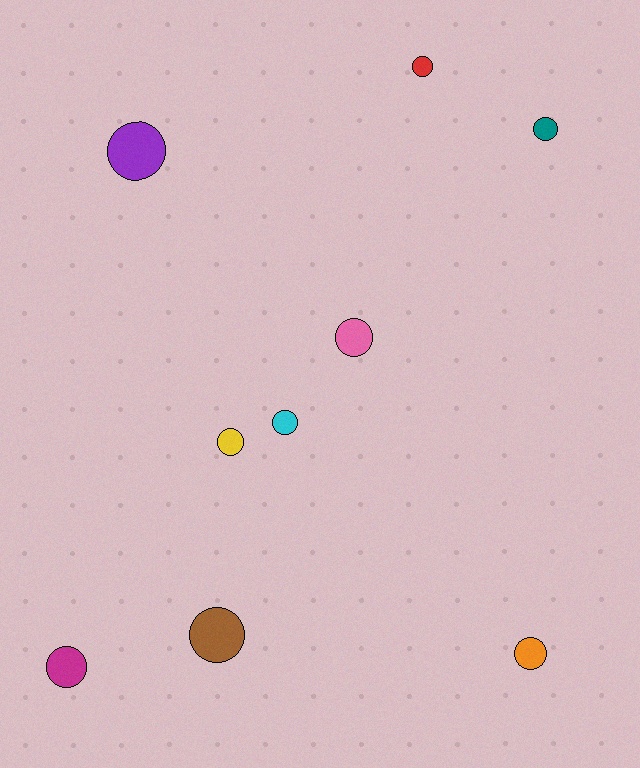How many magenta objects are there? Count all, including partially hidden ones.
There is 1 magenta object.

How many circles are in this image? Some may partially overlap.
There are 9 circles.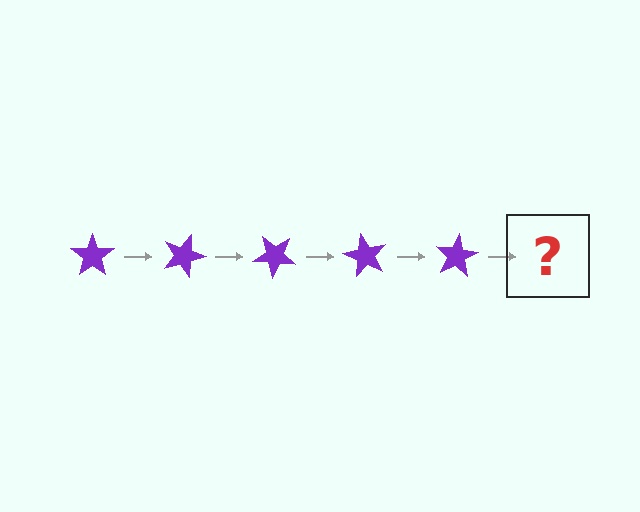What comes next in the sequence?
The next element should be a purple star rotated 100 degrees.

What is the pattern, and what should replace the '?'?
The pattern is that the star rotates 20 degrees each step. The '?' should be a purple star rotated 100 degrees.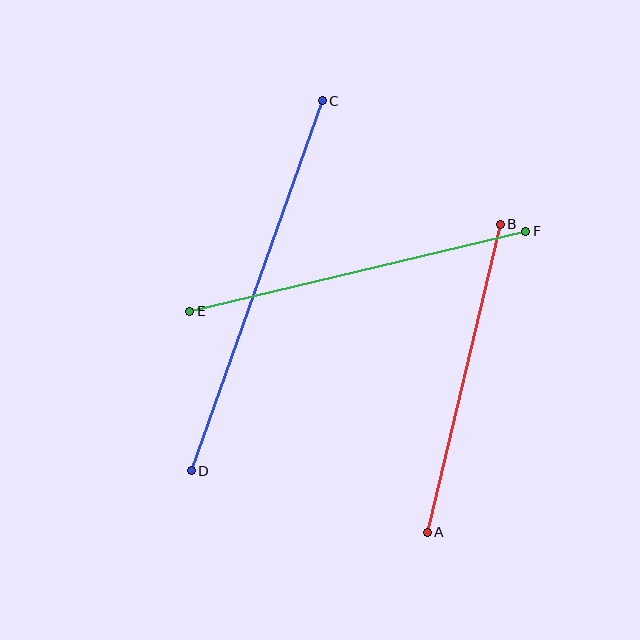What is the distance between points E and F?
The distance is approximately 345 pixels.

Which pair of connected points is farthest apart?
Points C and D are farthest apart.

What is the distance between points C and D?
The distance is approximately 392 pixels.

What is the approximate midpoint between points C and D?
The midpoint is at approximately (257, 286) pixels.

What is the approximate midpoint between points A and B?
The midpoint is at approximately (464, 378) pixels.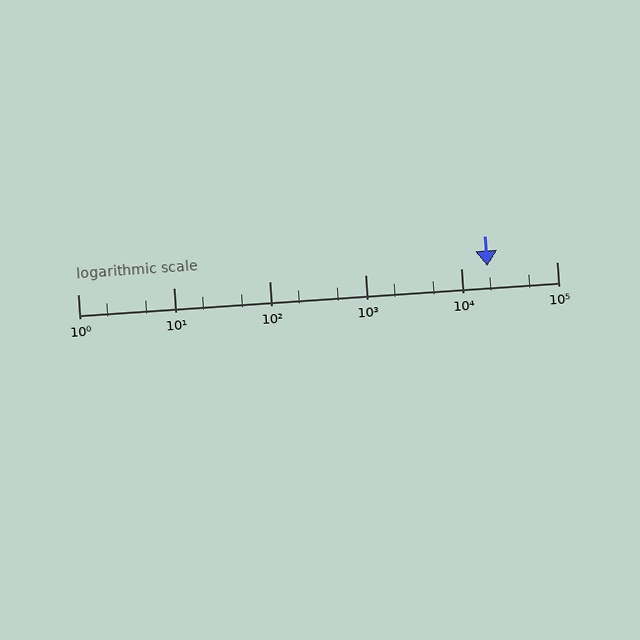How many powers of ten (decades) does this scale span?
The scale spans 5 decades, from 1 to 100000.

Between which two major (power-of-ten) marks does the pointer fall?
The pointer is between 10000 and 100000.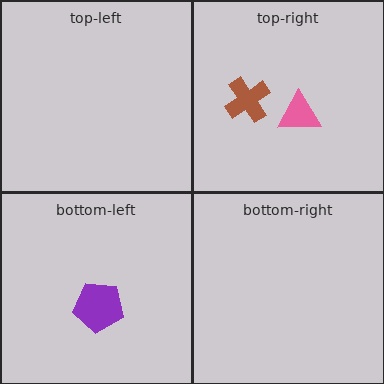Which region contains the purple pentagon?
The bottom-left region.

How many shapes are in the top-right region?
2.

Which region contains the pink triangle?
The top-right region.